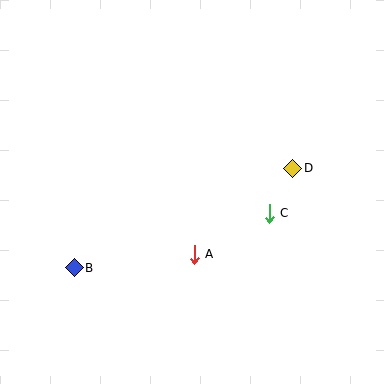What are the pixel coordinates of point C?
Point C is at (269, 213).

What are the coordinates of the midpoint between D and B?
The midpoint between D and B is at (183, 218).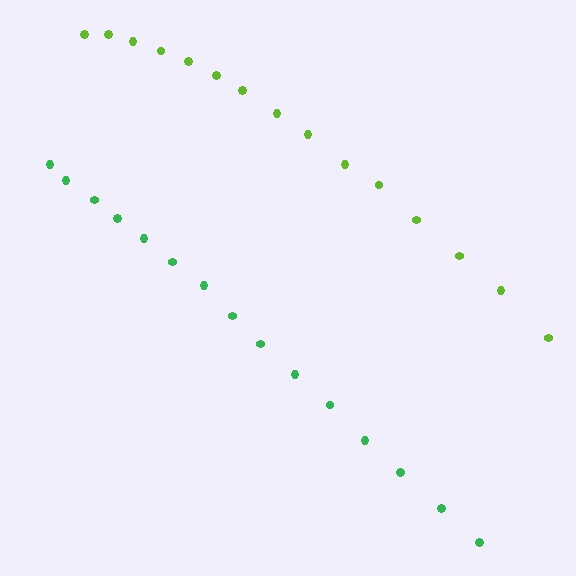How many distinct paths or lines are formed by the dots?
There are 2 distinct paths.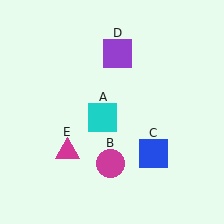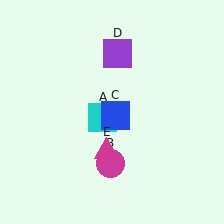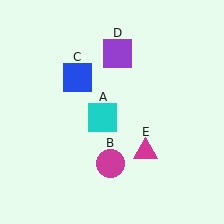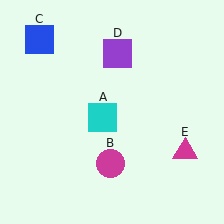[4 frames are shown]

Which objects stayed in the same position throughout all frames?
Cyan square (object A) and magenta circle (object B) and purple square (object D) remained stationary.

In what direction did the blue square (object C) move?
The blue square (object C) moved up and to the left.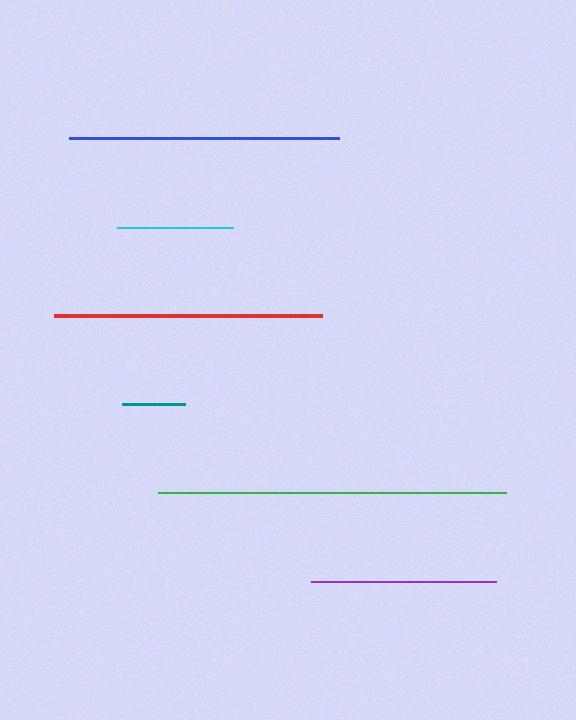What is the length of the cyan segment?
The cyan segment is approximately 115 pixels long.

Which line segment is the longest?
The green line is the longest at approximately 348 pixels.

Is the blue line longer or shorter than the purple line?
The blue line is longer than the purple line.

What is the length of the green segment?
The green segment is approximately 348 pixels long.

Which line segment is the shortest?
The teal line is the shortest at approximately 63 pixels.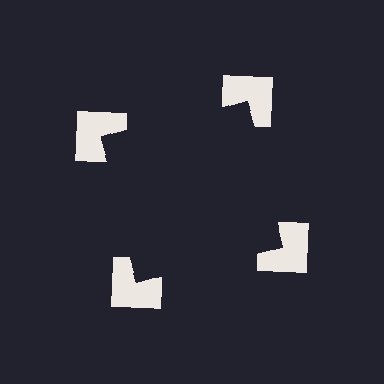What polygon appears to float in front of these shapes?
An illusory square — its edges are inferred from the aligned wedge cuts in the notched squares, not physically drawn.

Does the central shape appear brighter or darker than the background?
It typically appears slightly darker than the background, even though no actual brightness change is drawn.